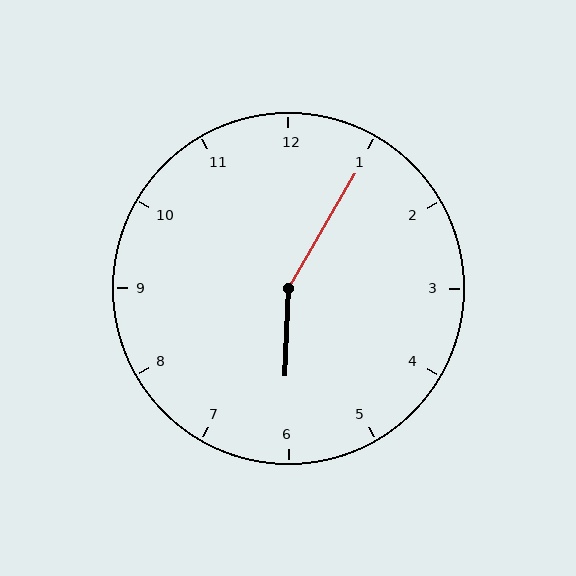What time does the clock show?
6:05.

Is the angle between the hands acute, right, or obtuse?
It is obtuse.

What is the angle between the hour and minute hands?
Approximately 152 degrees.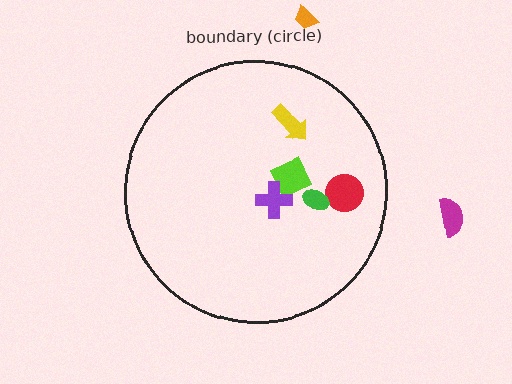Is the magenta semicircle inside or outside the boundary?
Outside.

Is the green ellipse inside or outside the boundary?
Inside.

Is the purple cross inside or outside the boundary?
Inside.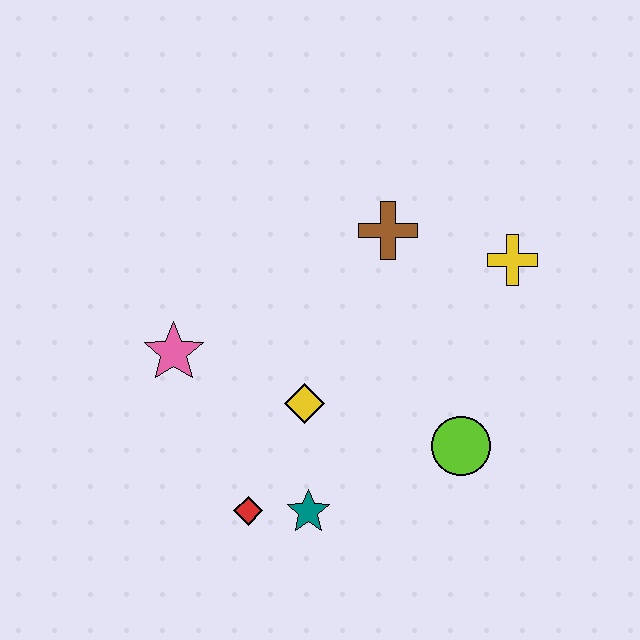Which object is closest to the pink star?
The yellow diamond is closest to the pink star.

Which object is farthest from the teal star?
The yellow cross is farthest from the teal star.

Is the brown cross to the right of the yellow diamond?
Yes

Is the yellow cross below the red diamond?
No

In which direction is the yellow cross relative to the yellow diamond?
The yellow cross is to the right of the yellow diamond.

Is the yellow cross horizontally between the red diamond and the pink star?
No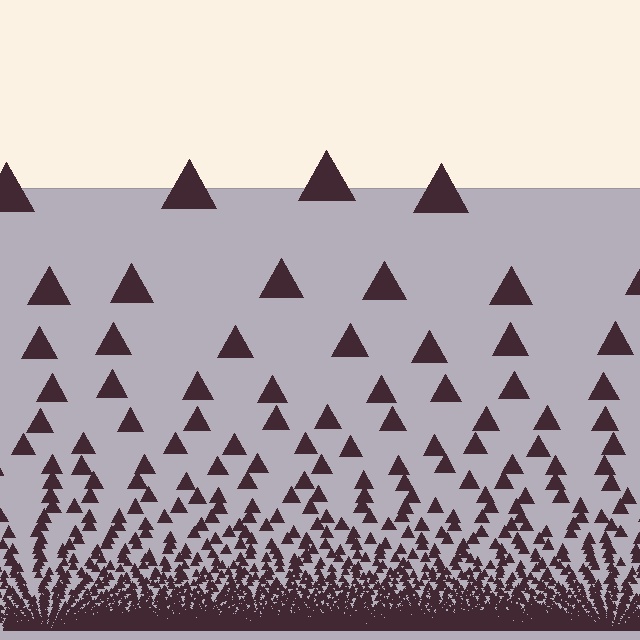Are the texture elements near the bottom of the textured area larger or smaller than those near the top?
Smaller. The gradient is inverted — elements near the bottom are smaller and denser.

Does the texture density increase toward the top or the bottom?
Density increases toward the bottom.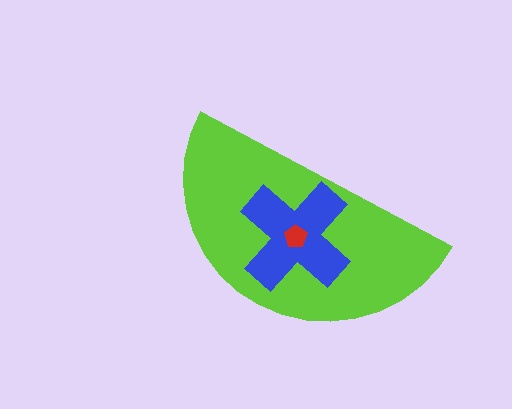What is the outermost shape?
The lime semicircle.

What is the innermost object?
The red pentagon.